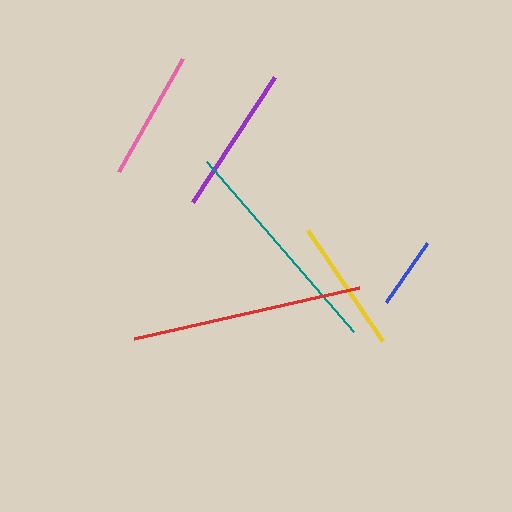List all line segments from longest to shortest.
From longest to shortest: red, teal, purple, yellow, pink, blue.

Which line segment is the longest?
The red line is the longest at approximately 231 pixels.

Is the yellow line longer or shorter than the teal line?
The teal line is longer than the yellow line.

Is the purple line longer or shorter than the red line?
The red line is longer than the purple line.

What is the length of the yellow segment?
The yellow segment is approximately 135 pixels long.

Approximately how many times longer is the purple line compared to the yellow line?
The purple line is approximately 1.1 times the length of the yellow line.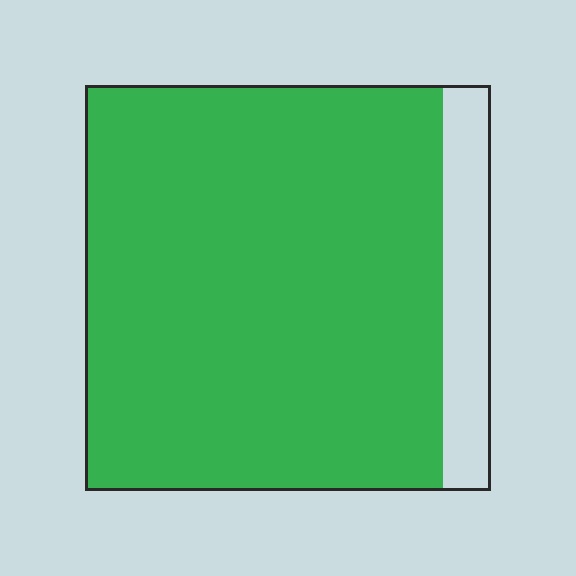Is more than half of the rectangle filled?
Yes.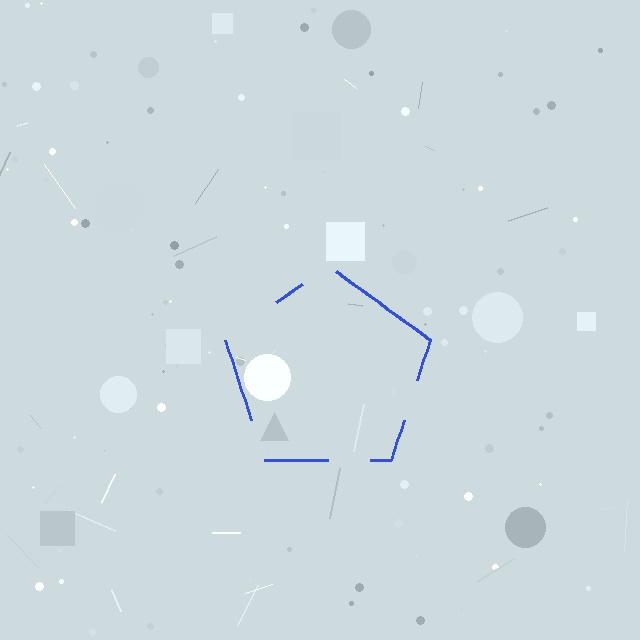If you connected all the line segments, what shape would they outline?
They would outline a pentagon.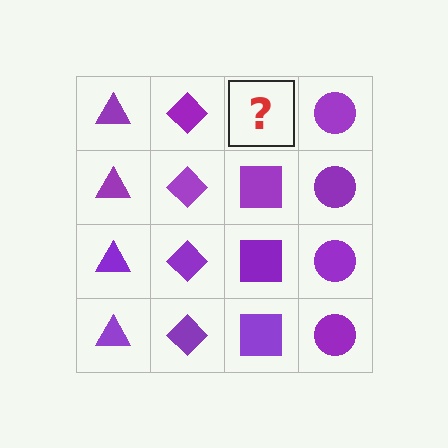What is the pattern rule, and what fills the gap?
The rule is that each column has a consistent shape. The gap should be filled with a purple square.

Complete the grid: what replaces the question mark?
The question mark should be replaced with a purple square.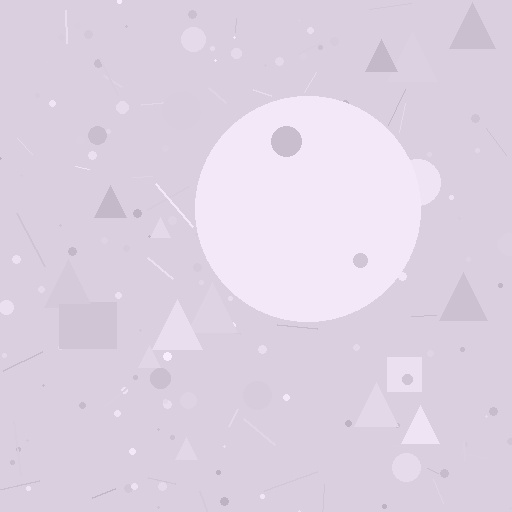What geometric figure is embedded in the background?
A circle is embedded in the background.